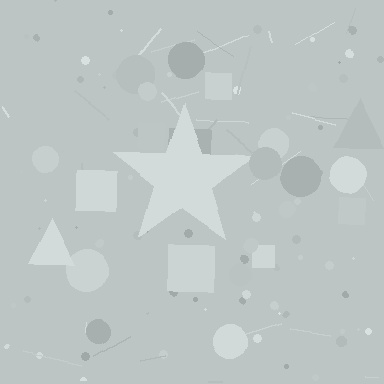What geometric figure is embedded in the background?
A star is embedded in the background.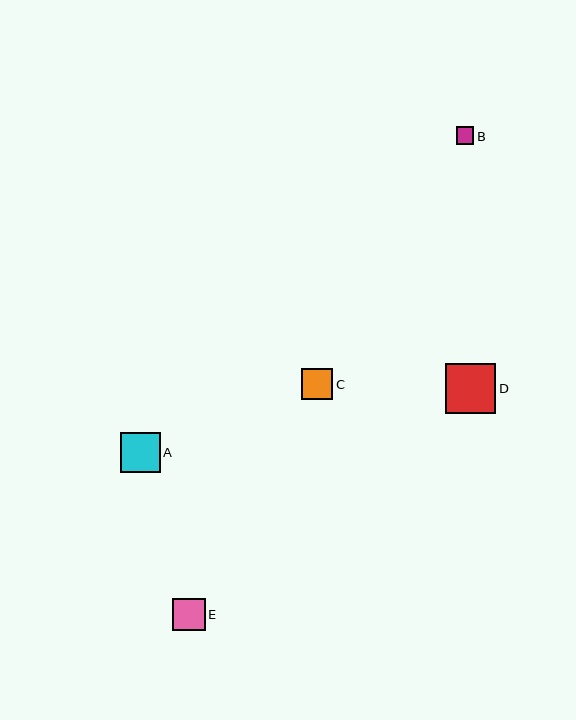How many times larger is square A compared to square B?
Square A is approximately 2.2 times the size of square B.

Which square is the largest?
Square D is the largest with a size of approximately 50 pixels.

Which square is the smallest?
Square B is the smallest with a size of approximately 18 pixels.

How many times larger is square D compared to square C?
Square D is approximately 1.6 times the size of square C.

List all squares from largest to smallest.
From largest to smallest: D, A, E, C, B.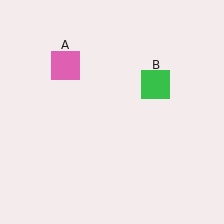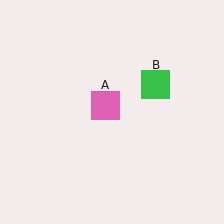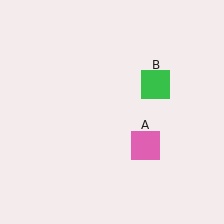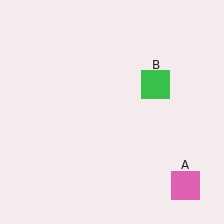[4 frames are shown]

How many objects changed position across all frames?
1 object changed position: pink square (object A).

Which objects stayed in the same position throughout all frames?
Green square (object B) remained stationary.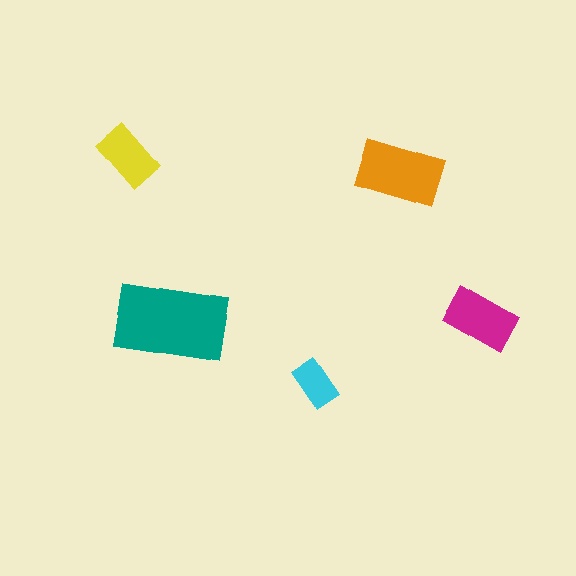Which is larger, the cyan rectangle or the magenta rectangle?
The magenta one.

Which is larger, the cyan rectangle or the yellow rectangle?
The yellow one.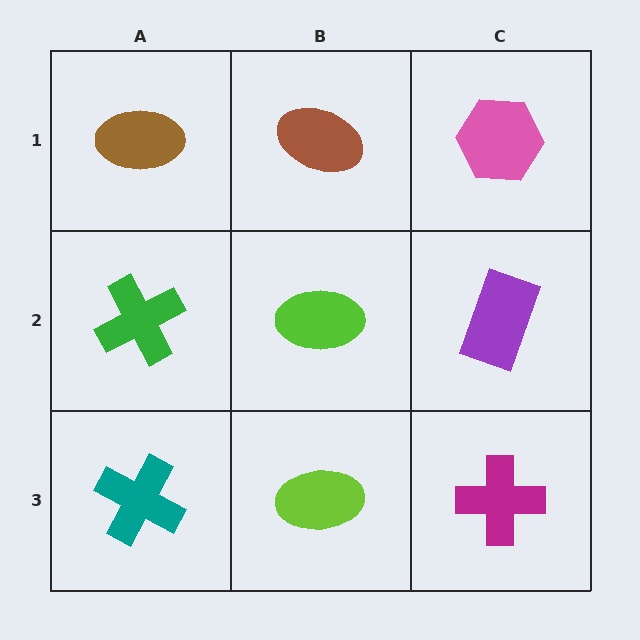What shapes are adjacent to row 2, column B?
A brown ellipse (row 1, column B), a lime ellipse (row 3, column B), a green cross (row 2, column A), a purple rectangle (row 2, column C).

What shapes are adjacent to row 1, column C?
A purple rectangle (row 2, column C), a brown ellipse (row 1, column B).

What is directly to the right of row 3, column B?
A magenta cross.